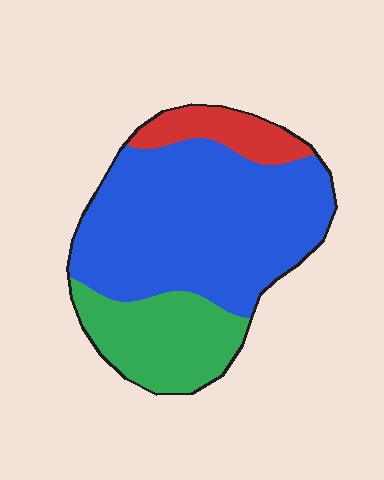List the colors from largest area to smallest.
From largest to smallest: blue, green, red.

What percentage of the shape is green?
Green covers around 25% of the shape.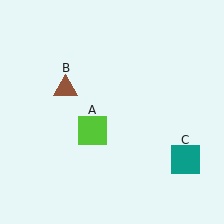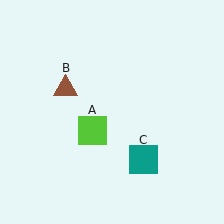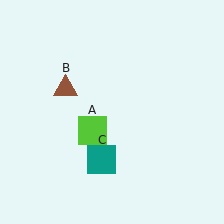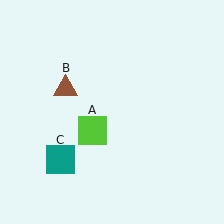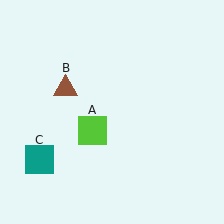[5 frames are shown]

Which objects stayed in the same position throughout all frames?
Lime square (object A) and brown triangle (object B) remained stationary.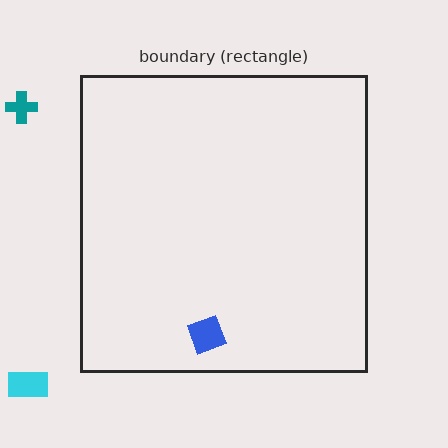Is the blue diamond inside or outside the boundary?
Inside.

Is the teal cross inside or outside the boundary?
Outside.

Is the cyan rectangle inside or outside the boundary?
Outside.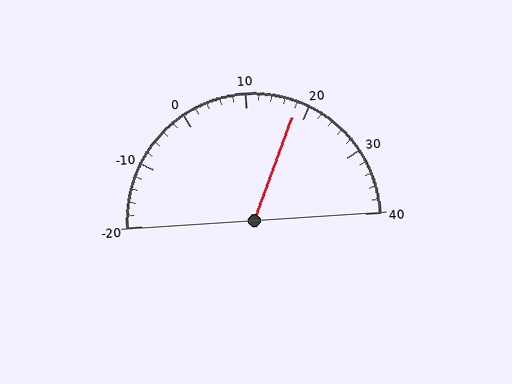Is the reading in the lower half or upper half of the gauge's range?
The reading is in the upper half of the range (-20 to 40).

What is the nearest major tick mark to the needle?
The nearest major tick mark is 20.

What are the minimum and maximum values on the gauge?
The gauge ranges from -20 to 40.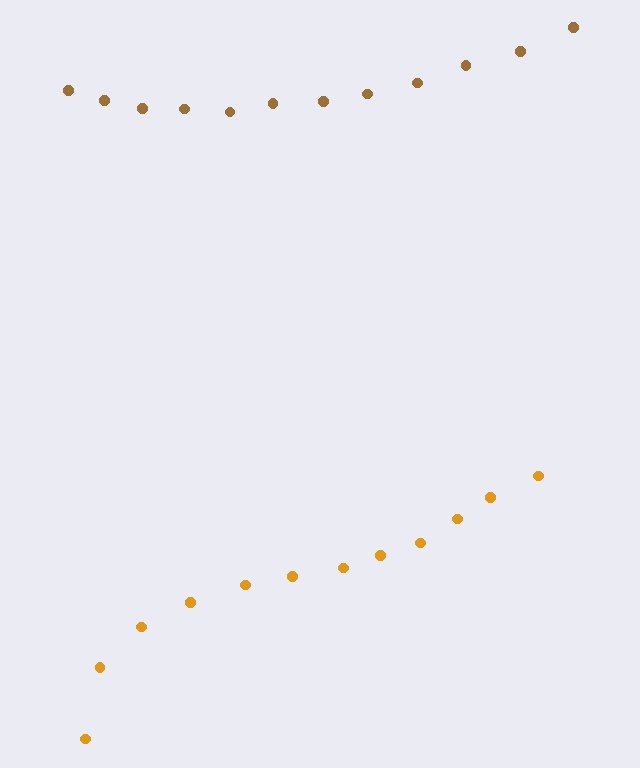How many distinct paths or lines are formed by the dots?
There are 2 distinct paths.